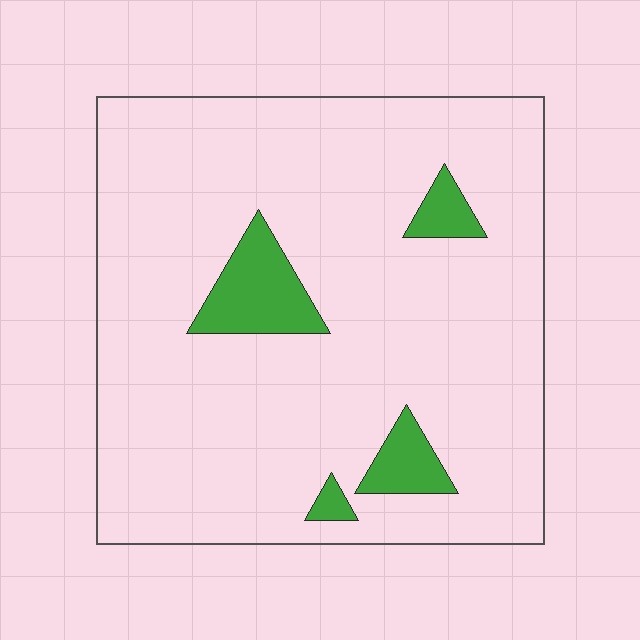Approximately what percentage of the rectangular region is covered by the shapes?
Approximately 10%.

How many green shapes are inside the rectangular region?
4.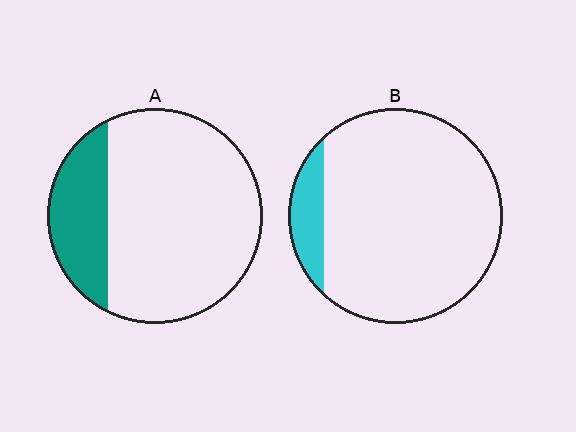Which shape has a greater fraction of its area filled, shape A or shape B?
Shape A.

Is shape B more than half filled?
No.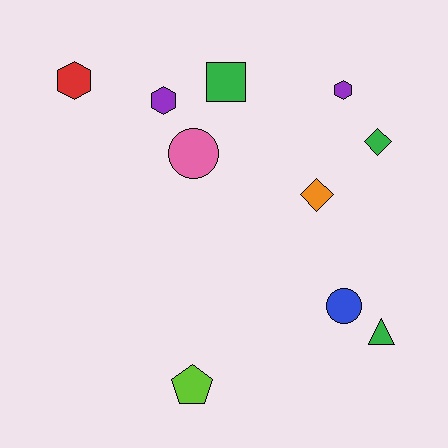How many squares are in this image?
There is 1 square.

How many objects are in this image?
There are 10 objects.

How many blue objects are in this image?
There is 1 blue object.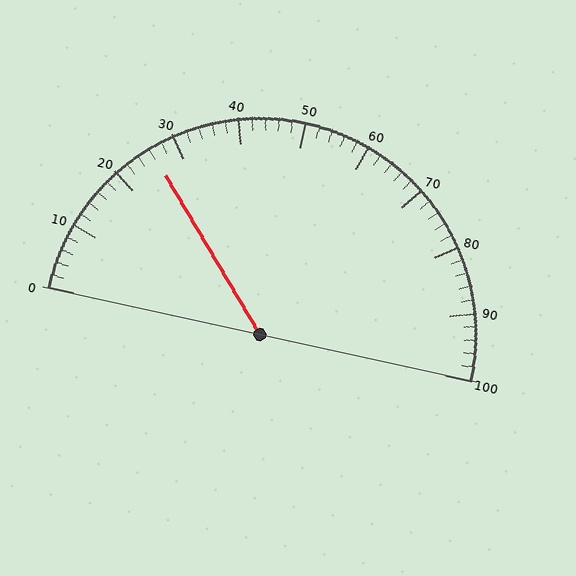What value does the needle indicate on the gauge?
The needle indicates approximately 26.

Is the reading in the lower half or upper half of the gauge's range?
The reading is in the lower half of the range (0 to 100).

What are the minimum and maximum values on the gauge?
The gauge ranges from 0 to 100.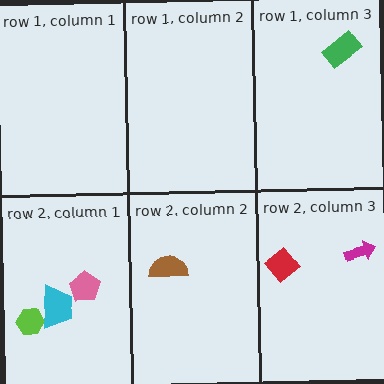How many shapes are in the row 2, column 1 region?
3.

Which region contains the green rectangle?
The row 1, column 3 region.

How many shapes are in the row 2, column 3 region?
2.